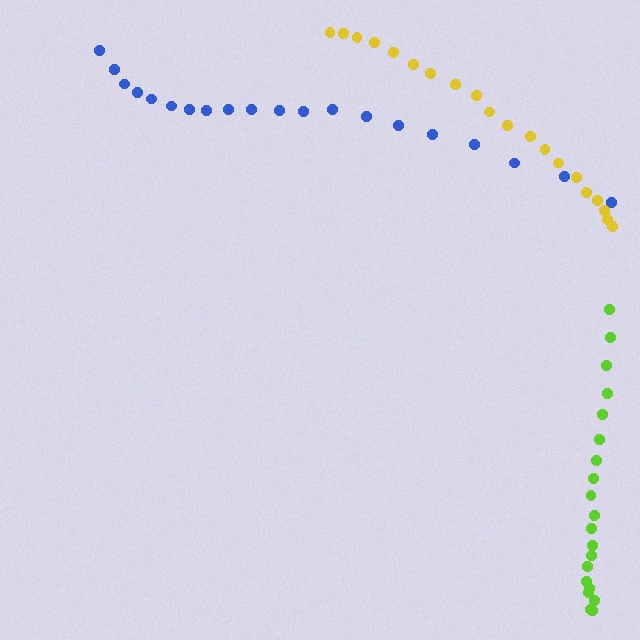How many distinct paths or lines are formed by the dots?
There are 3 distinct paths.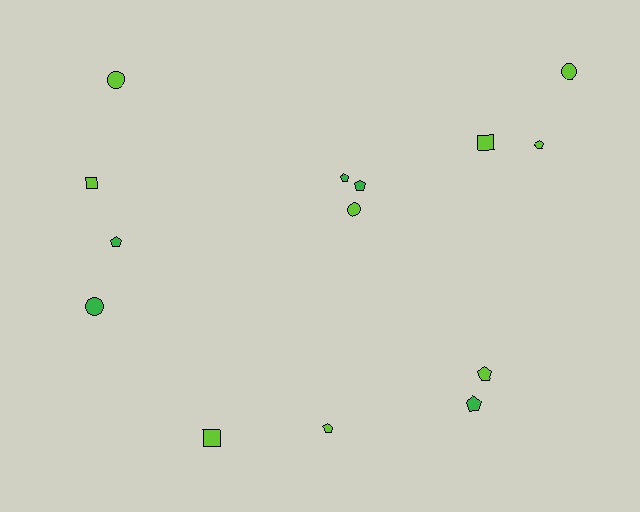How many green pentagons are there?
There are 4 green pentagons.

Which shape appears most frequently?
Pentagon, with 7 objects.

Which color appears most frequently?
Lime, with 9 objects.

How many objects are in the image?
There are 14 objects.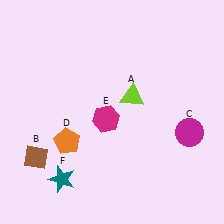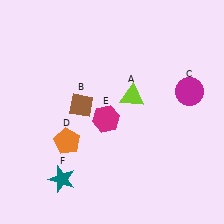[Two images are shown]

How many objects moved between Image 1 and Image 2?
2 objects moved between the two images.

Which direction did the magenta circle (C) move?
The magenta circle (C) moved up.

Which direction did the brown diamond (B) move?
The brown diamond (B) moved up.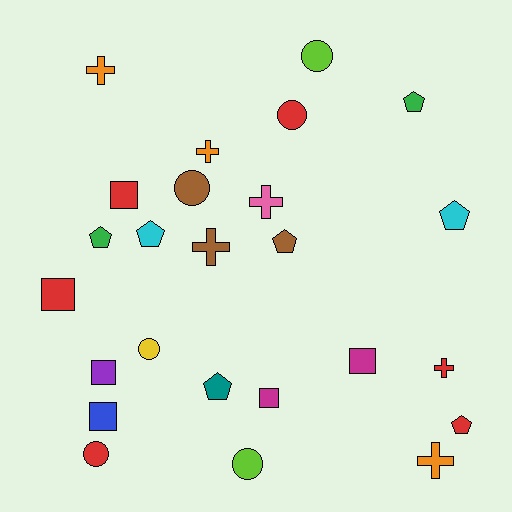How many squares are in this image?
There are 6 squares.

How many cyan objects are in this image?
There are 2 cyan objects.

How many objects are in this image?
There are 25 objects.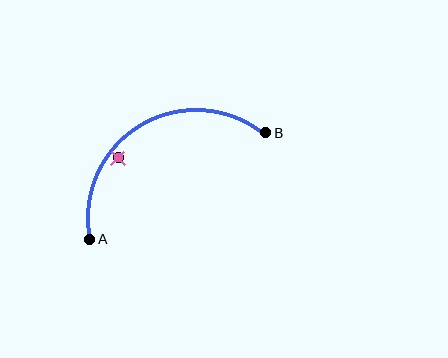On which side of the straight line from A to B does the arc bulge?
The arc bulges above the straight line connecting A and B.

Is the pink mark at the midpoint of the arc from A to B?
No — the pink mark does not lie on the arc at all. It sits slightly inside the curve.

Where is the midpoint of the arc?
The arc midpoint is the point on the curve farthest from the straight line joining A and B. It sits above that line.